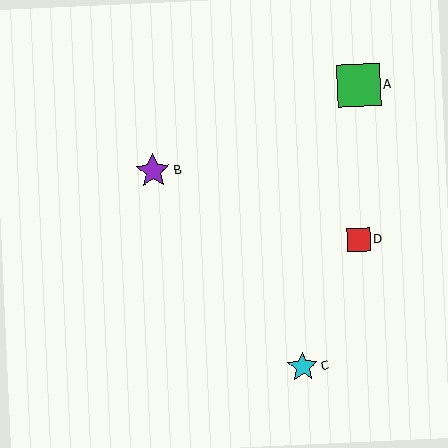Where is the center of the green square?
The center of the green square is at (359, 85).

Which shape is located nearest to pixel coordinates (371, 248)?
The red square (labeled D) at (359, 240) is nearest to that location.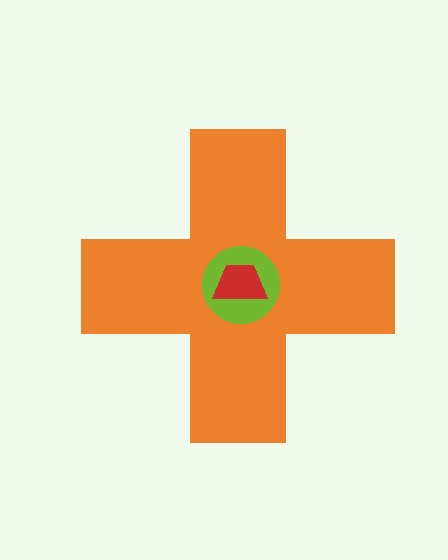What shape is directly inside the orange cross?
The lime circle.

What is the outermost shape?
The orange cross.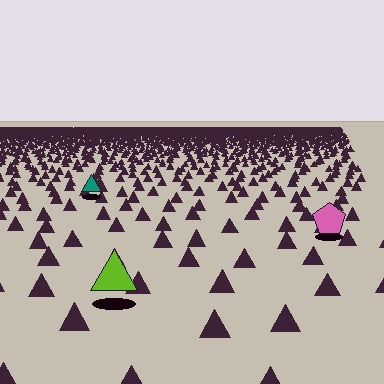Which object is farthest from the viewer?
The teal triangle is farthest from the viewer. It appears smaller and the ground texture around it is denser.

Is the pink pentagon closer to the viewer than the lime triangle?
No. The lime triangle is closer — you can tell from the texture gradient: the ground texture is coarser near it.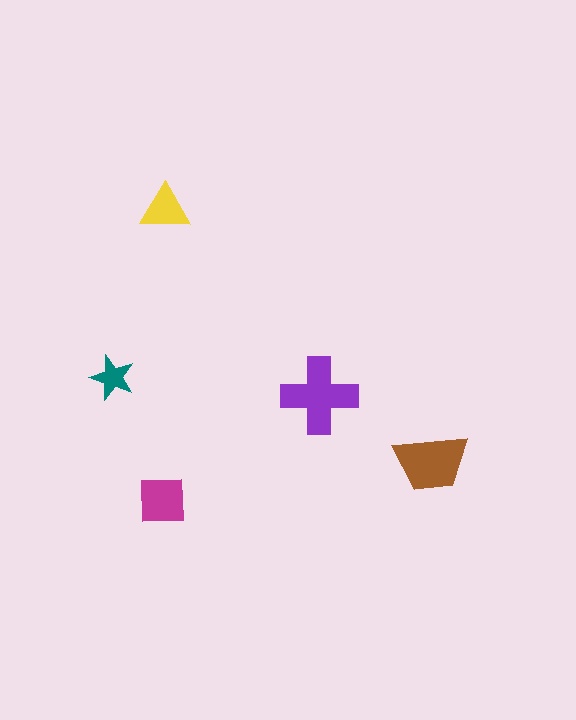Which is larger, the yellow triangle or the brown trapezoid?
The brown trapezoid.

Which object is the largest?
The purple cross.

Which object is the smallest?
The teal star.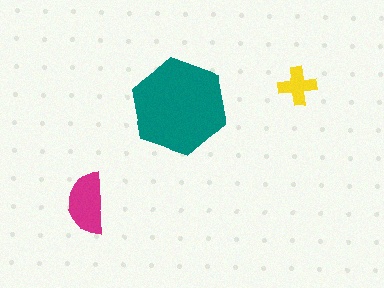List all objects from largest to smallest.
The teal hexagon, the magenta semicircle, the yellow cross.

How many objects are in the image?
There are 3 objects in the image.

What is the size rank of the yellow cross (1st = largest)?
3rd.